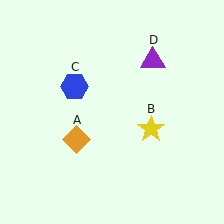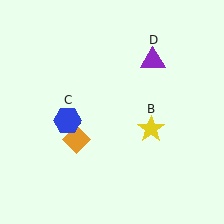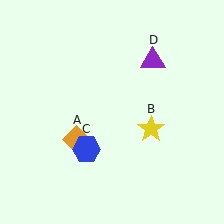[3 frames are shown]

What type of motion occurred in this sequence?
The blue hexagon (object C) rotated counterclockwise around the center of the scene.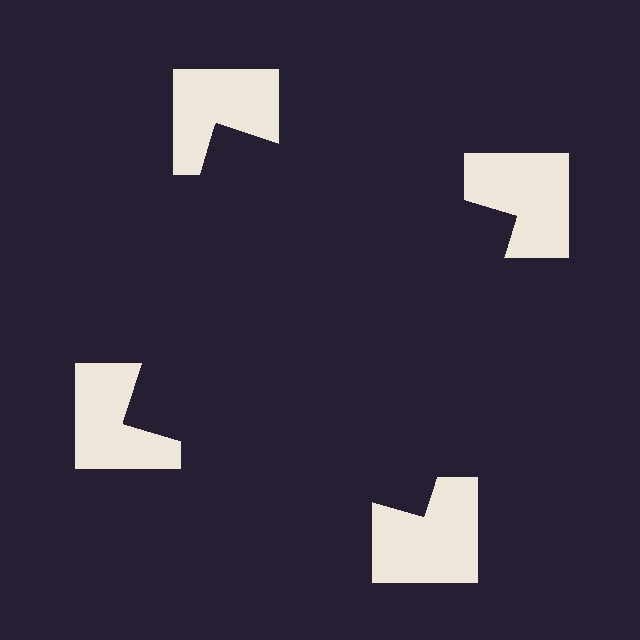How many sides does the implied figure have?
4 sides.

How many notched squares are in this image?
There are 4 — one at each vertex of the illusory square.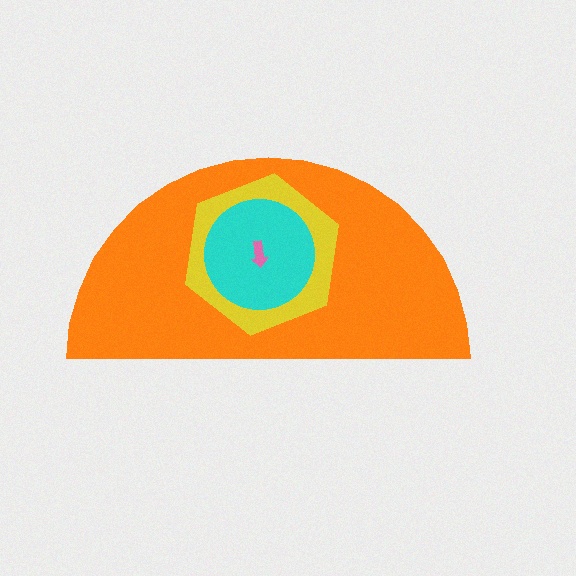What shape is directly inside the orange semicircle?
The yellow hexagon.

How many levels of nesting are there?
4.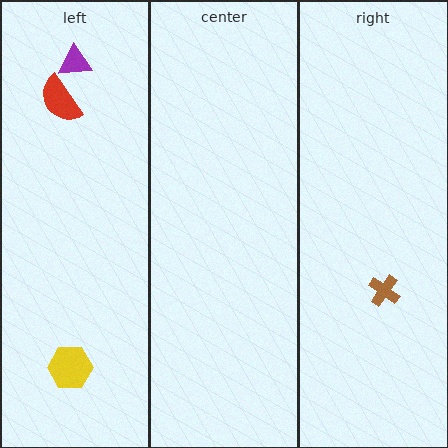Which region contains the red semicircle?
The left region.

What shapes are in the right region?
The brown cross.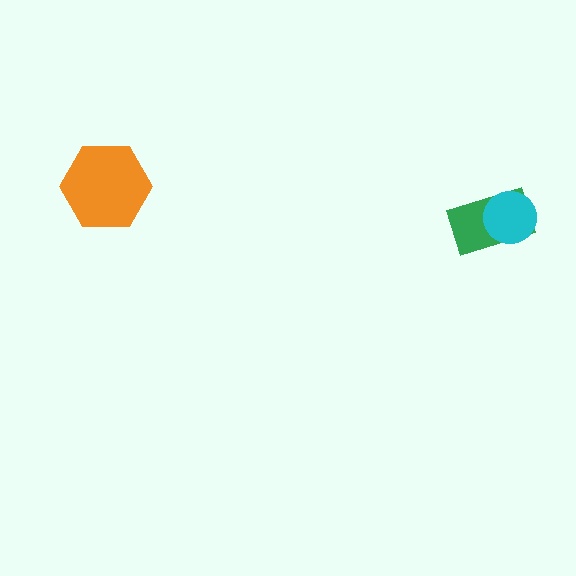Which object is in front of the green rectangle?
The cyan circle is in front of the green rectangle.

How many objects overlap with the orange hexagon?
0 objects overlap with the orange hexagon.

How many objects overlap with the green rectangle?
1 object overlaps with the green rectangle.